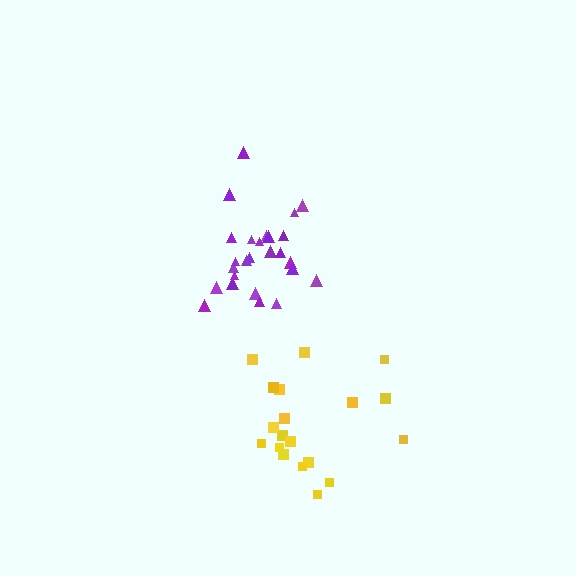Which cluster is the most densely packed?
Purple.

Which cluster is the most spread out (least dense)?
Yellow.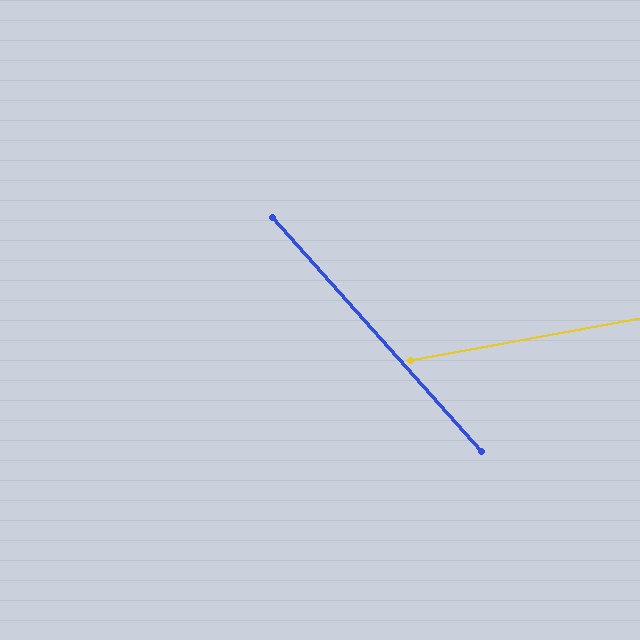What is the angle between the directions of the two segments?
Approximately 59 degrees.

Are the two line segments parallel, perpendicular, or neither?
Neither parallel nor perpendicular — they differ by about 59°.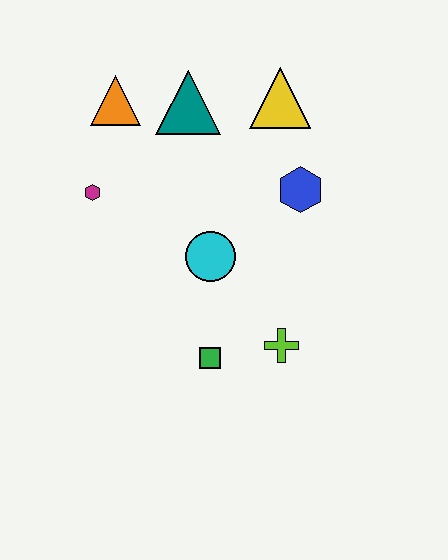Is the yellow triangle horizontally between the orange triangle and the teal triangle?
No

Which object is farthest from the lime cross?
The orange triangle is farthest from the lime cross.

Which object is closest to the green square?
The lime cross is closest to the green square.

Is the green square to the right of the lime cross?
No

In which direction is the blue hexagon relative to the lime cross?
The blue hexagon is above the lime cross.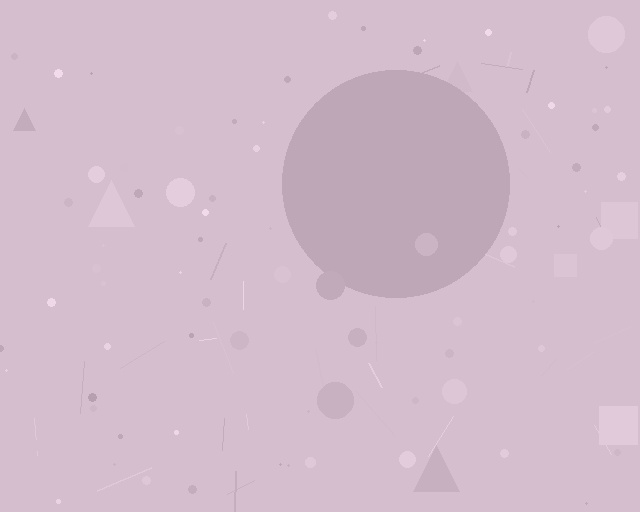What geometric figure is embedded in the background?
A circle is embedded in the background.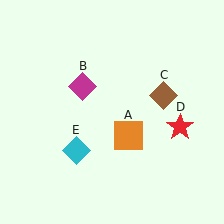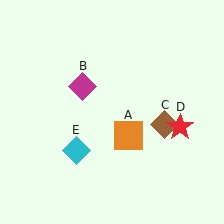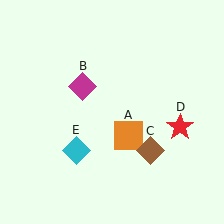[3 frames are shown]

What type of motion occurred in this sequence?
The brown diamond (object C) rotated clockwise around the center of the scene.